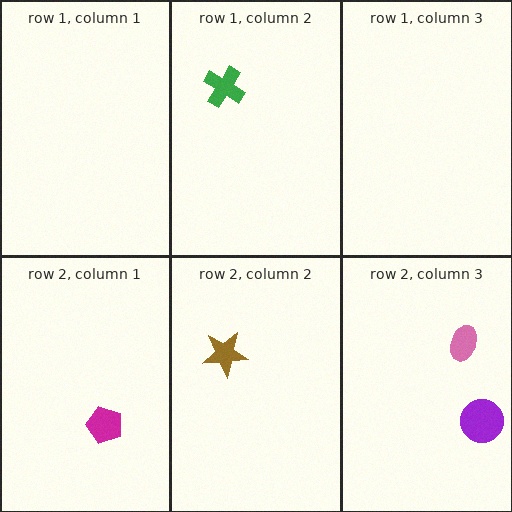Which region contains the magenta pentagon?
The row 2, column 1 region.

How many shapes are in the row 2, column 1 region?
1.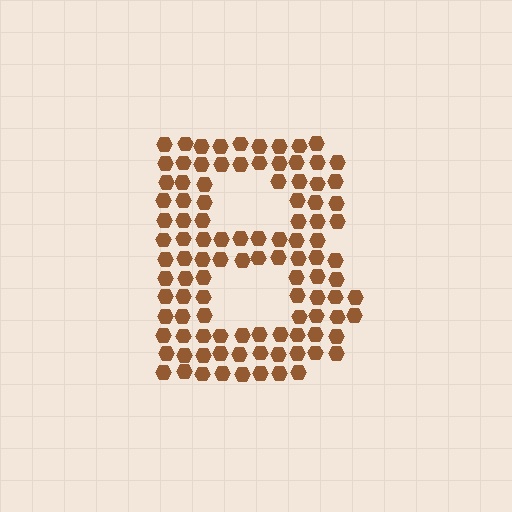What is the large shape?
The large shape is the letter B.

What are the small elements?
The small elements are hexagons.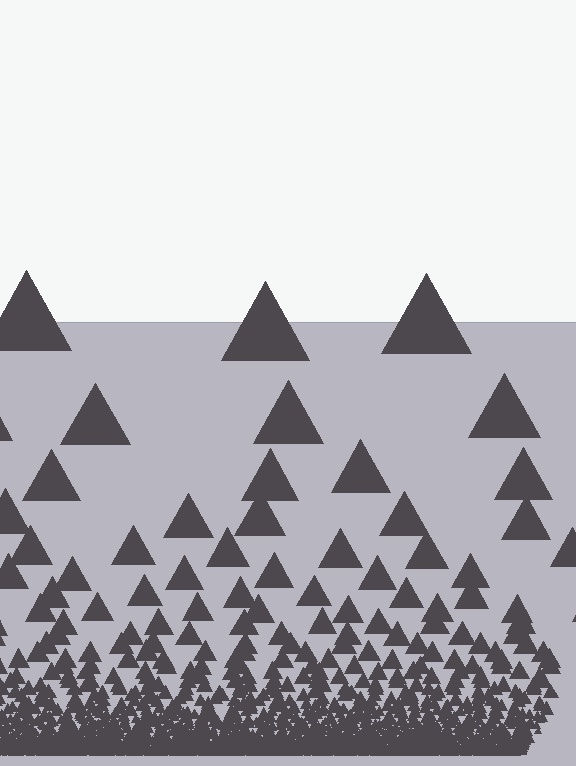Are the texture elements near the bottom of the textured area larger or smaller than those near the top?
Smaller. The gradient is inverted — elements near the bottom are smaller and denser.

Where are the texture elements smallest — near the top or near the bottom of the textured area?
Near the bottom.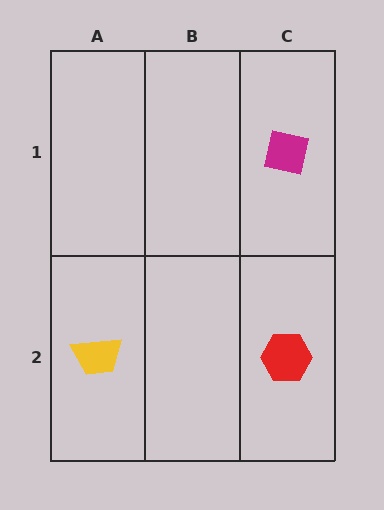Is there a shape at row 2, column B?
No, that cell is empty.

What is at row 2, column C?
A red hexagon.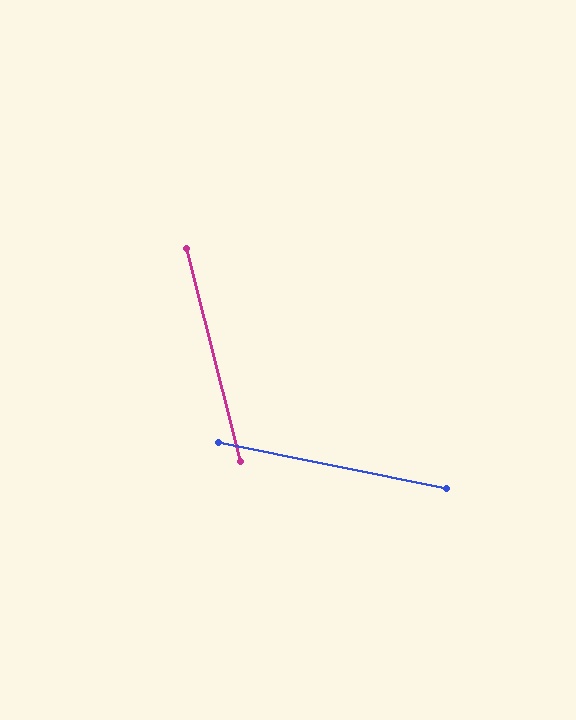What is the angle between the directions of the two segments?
Approximately 64 degrees.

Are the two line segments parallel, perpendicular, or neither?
Neither parallel nor perpendicular — they differ by about 64°.